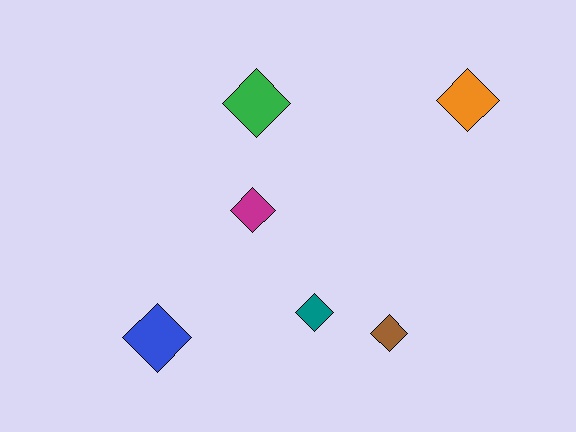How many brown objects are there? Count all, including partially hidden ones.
There is 1 brown object.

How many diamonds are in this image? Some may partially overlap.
There are 6 diamonds.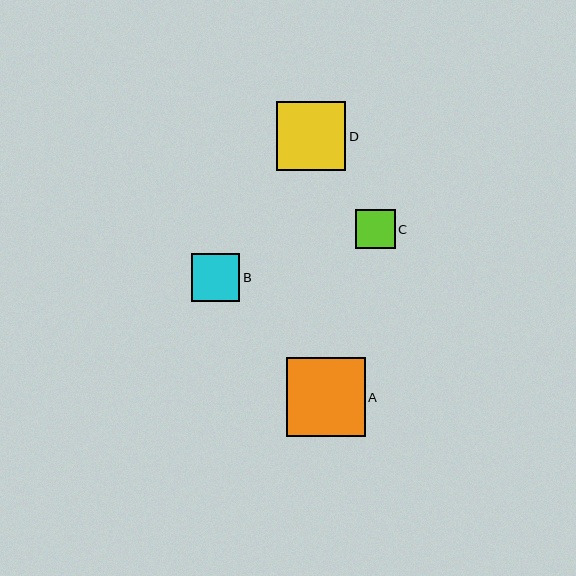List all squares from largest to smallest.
From largest to smallest: A, D, B, C.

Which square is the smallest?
Square C is the smallest with a size of approximately 40 pixels.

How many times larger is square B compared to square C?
Square B is approximately 1.2 times the size of square C.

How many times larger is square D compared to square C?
Square D is approximately 1.7 times the size of square C.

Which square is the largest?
Square A is the largest with a size of approximately 79 pixels.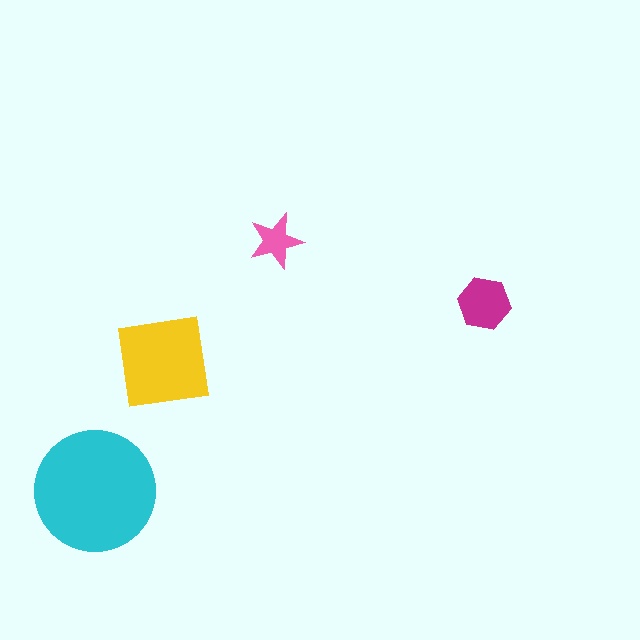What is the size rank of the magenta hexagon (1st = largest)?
3rd.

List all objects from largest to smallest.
The cyan circle, the yellow square, the magenta hexagon, the pink star.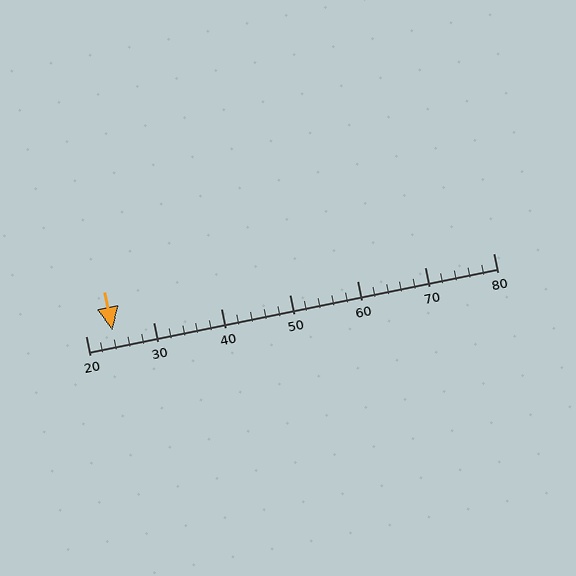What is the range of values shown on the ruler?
The ruler shows values from 20 to 80.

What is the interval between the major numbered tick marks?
The major tick marks are spaced 10 units apart.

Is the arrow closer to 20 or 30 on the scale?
The arrow is closer to 20.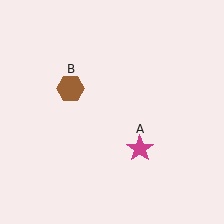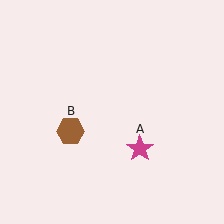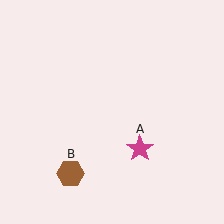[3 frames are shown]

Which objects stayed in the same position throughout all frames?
Magenta star (object A) remained stationary.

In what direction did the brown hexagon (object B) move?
The brown hexagon (object B) moved down.